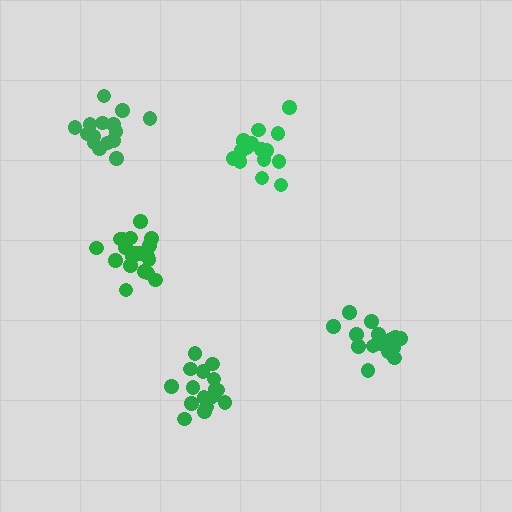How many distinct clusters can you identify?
There are 5 distinct clusters.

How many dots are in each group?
Group 1: 15 dots, Group 2: 17 dots, Group 3: 17 dots, Group 4: 18 dots, Group 5: 19 dots (86 total).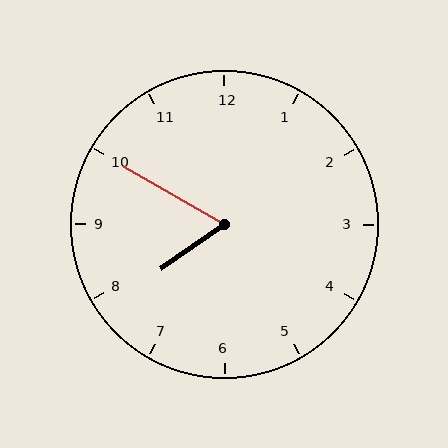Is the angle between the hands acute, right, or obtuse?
It is acute.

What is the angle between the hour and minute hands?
Approximately 65 degrees.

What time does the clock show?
7:50.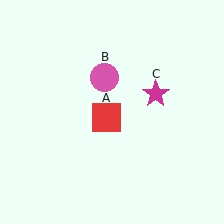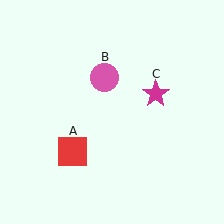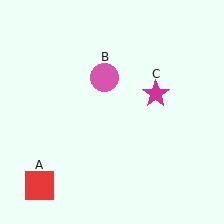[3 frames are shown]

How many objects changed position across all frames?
1 object changed position: red square (object A).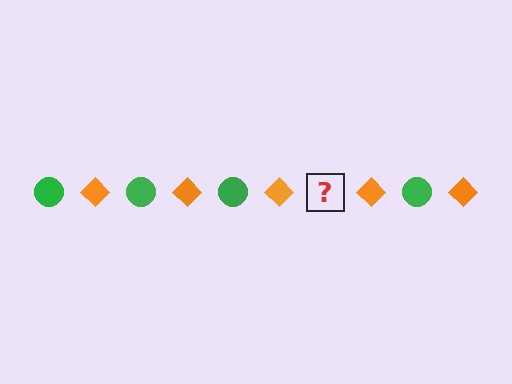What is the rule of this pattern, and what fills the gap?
The rule is that the pattern alternates between green circle and orange diamond. The gap should be filled with a green circle.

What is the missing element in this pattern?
The missing element is a green circle.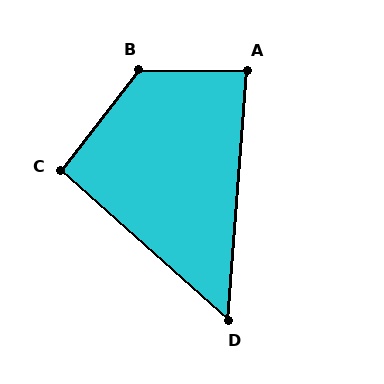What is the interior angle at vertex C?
Approximately 94 degrees (approximately right).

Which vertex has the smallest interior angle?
D, at approximately 53 degrees.